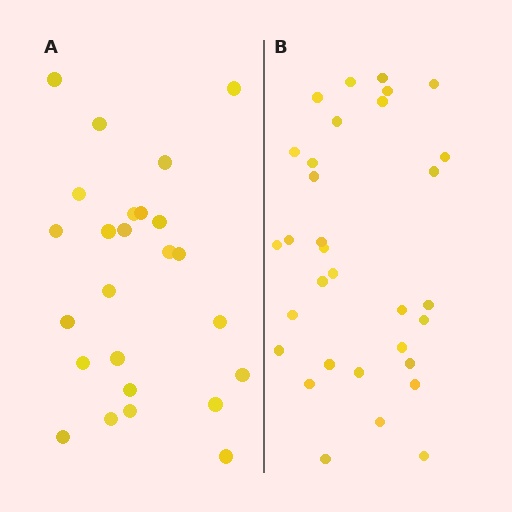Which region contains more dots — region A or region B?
Region B (the right region) has more dots.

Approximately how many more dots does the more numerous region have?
Region B has roughly 8 or so more dots than region A.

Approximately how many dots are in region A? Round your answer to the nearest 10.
About 20 dots. (The exact count is 25, which rounds to 20.)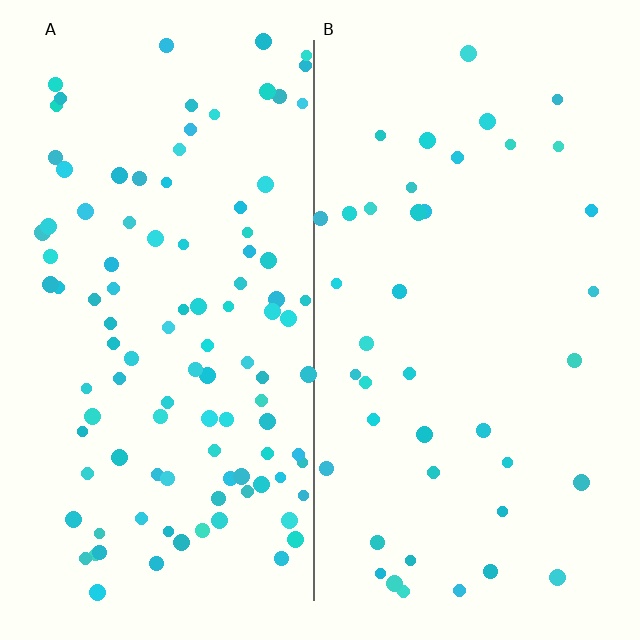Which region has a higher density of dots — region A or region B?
A (the left).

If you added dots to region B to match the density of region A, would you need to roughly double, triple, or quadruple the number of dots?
Approximately triple.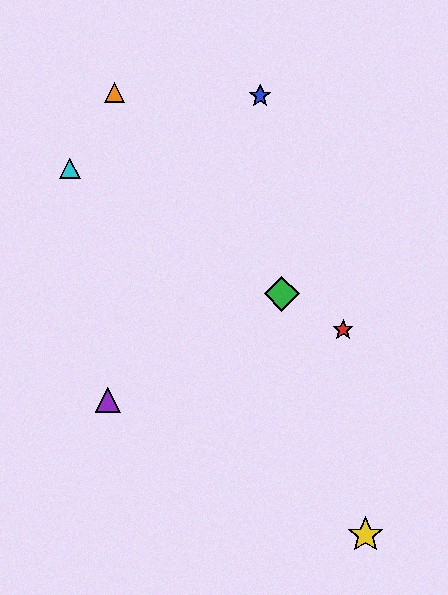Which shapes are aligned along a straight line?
The red star, the green diamond, the cyan triangle are aligned along a straight line.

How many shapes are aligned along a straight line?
3 shapes (the red star, the green diamond, the cyan triangle) are aligned along a straight line.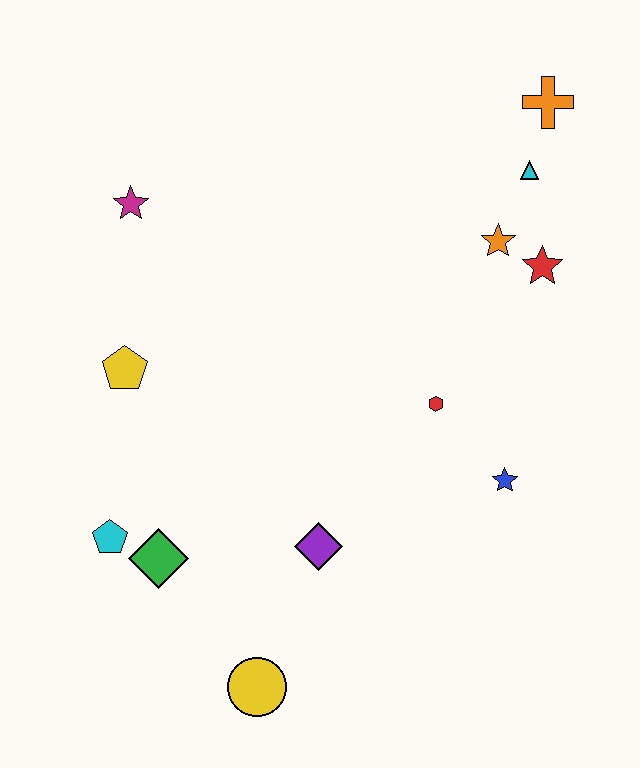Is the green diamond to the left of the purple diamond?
Yes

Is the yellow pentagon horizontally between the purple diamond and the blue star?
No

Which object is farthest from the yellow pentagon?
The orange cross is farthest from the yellow pentagon.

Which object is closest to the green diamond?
The cyan pentagon is closest to the green diamond.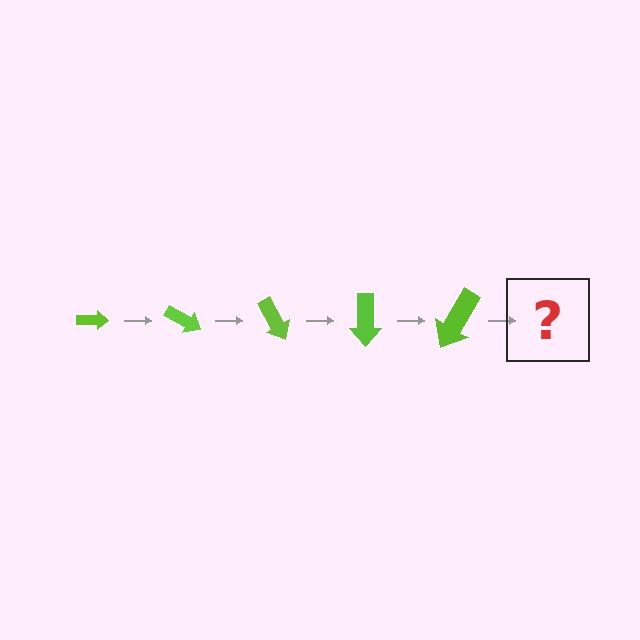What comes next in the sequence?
The next element should be an arrow, larger than the previous one and rotated 150 degrees from the start.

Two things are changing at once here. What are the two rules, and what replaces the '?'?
The two rules are that the arrow grows larger each step and it rotates 30 degrees each step. The '?' should be an arrow, larger than the previous one and rotated 150 degrees from the start.